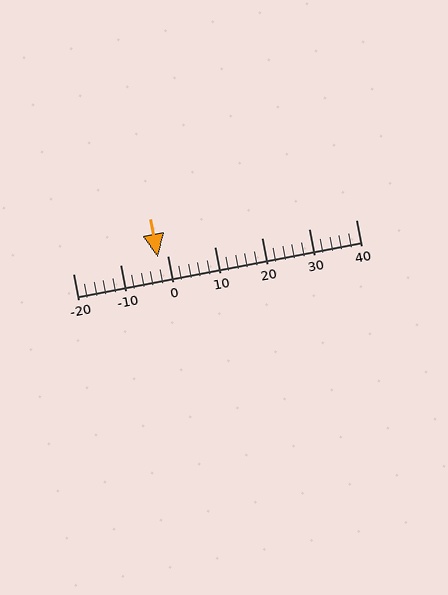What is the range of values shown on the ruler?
The ruler shows values from -20 to 40.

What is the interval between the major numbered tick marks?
The major tick marks are spaced 10 units apart.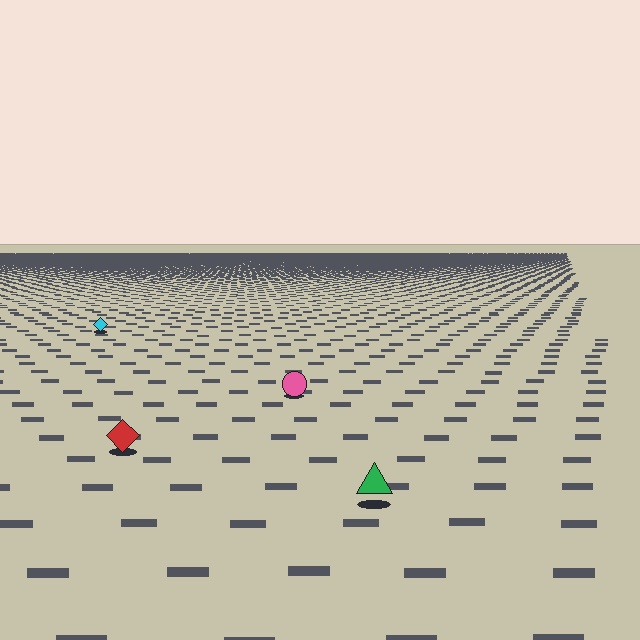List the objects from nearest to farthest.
From nearest to farthest: the green triangle, the red diamond, the pink circle, the cyan diamond.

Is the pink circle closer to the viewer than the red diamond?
No. The red diamond is closer — you can tell from the texture gradient: the ground texture is coarser near it.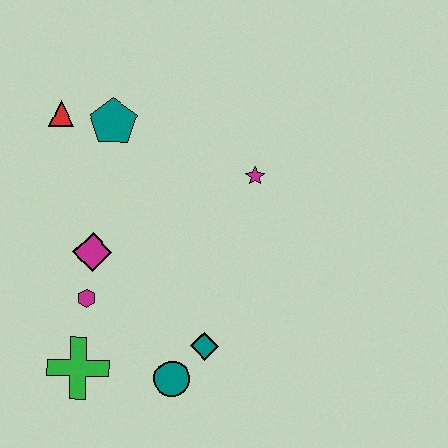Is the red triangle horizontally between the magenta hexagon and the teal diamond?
No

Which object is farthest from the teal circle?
The red triangle is farthest from the teal circle.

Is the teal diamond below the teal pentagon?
Yes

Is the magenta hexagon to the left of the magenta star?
Yes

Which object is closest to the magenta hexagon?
The magenta diamond is closest to the magenta hexagon.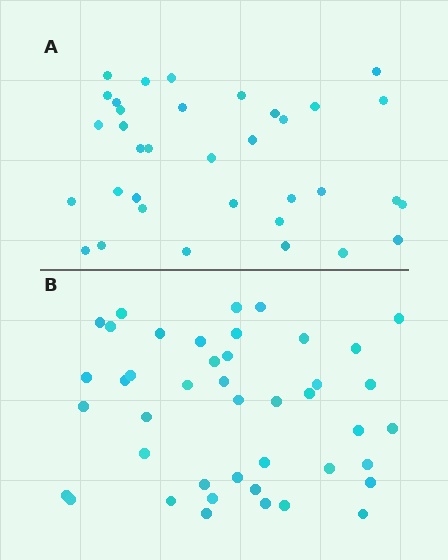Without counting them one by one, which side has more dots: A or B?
Region B (the bottom region) has more dots.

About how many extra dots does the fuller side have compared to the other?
Region B has roughly 8 or so more dots than region A.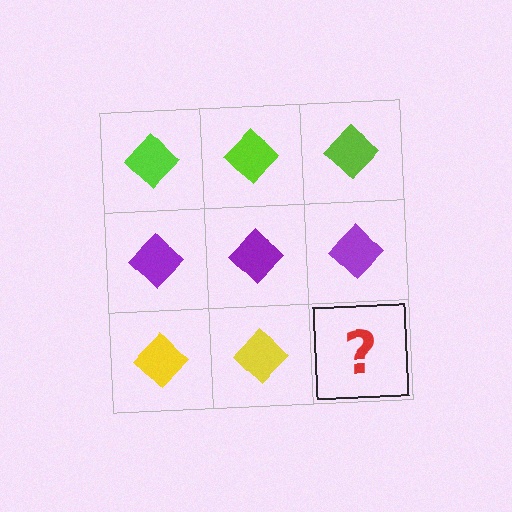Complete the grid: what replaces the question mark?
The question mark should be replaced with a yellow diamond.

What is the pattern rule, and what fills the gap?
The rule is that each row has a consistent color. The gap should be filled with a yellow diamond.